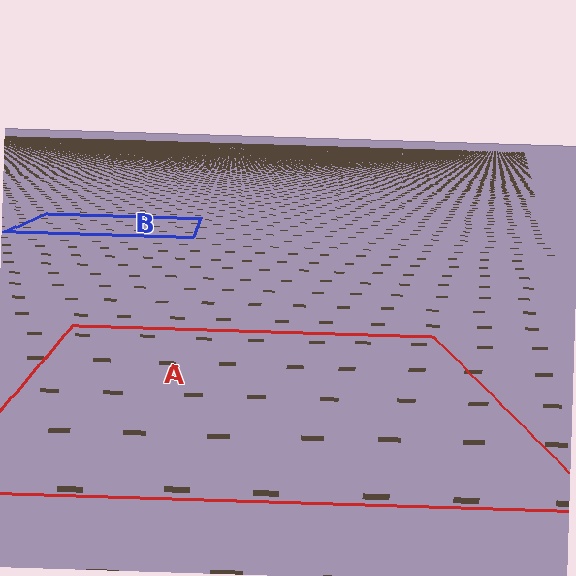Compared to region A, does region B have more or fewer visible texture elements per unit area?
Region B has more texture elements per unit area — they are packed more densely because it is farther away.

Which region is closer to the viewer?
Region A is closer. The texture elements there are larger and more spread out.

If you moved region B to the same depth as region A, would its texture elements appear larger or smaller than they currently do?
They would appear larger. At a closer depth, the same texture elements are projected at a bigger on-screen size.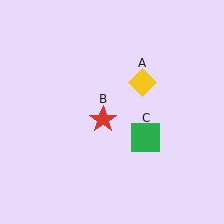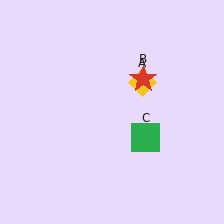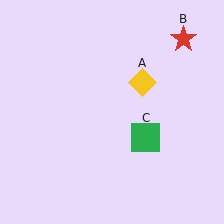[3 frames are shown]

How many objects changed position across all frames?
1 object changed position: red star (object B).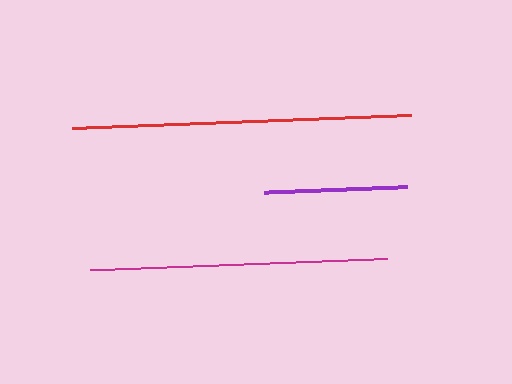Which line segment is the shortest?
The purple line is the shortest at approximately 144 pixels.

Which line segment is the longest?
The red line is the longest at approximately 340 pixels.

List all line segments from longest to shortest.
From longest to shortest: red, magenta, purple.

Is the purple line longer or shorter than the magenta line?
The magenta line is longer than the purple line.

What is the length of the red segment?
The red segment is approximately 340 pixels long.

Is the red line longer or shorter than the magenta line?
The red line is longer than the magenta line.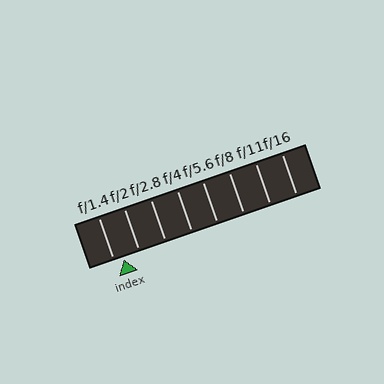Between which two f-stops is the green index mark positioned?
The index mark is between f/1.4 and f/2.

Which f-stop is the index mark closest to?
The index mark is closest to f/1.4.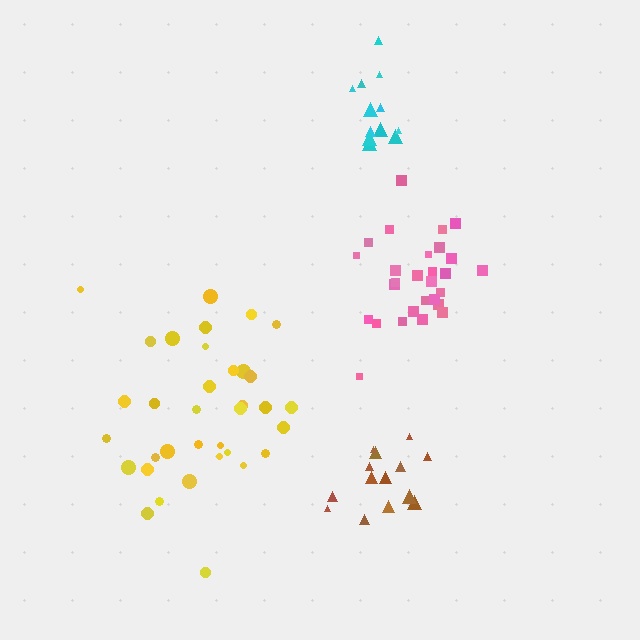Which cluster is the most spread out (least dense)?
Yellow.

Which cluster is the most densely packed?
Cyan.